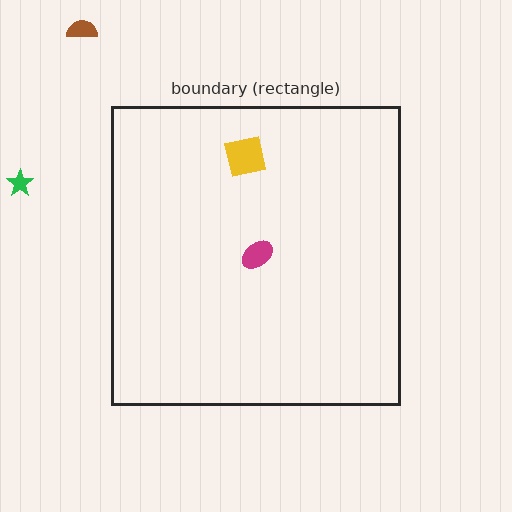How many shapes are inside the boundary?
2 inside, 2 outside.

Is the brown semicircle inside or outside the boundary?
Outside.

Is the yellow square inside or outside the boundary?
Inside.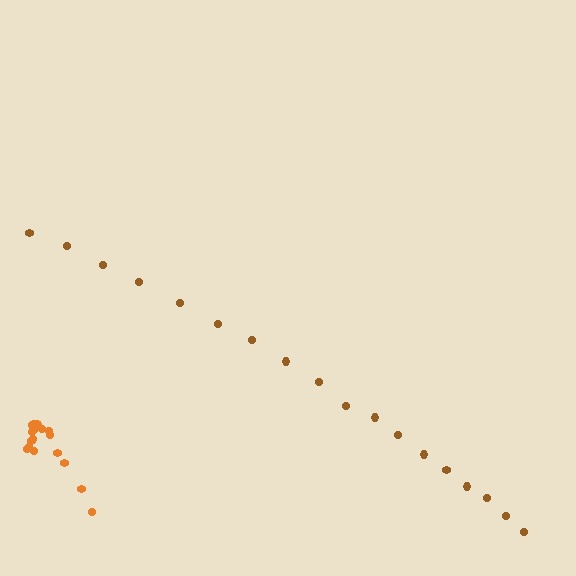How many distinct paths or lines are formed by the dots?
There are 2 distinct paths.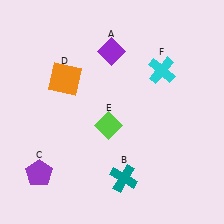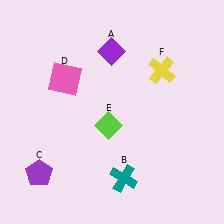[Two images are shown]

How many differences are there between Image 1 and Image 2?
There are 2 differences between the two images.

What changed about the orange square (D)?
In Image 1, D is orange. In Image 2, it changed to pink.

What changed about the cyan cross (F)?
In Image 1, F is cyan. In Image 2, it changed to yellow.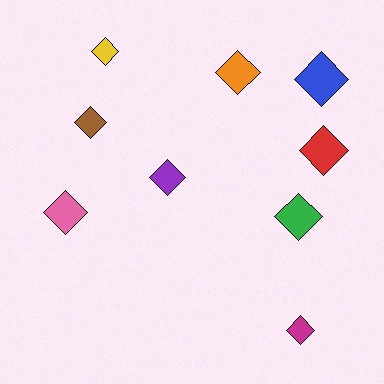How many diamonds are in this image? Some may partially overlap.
There are 9 diamonds.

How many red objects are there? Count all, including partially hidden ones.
There is 1 red object.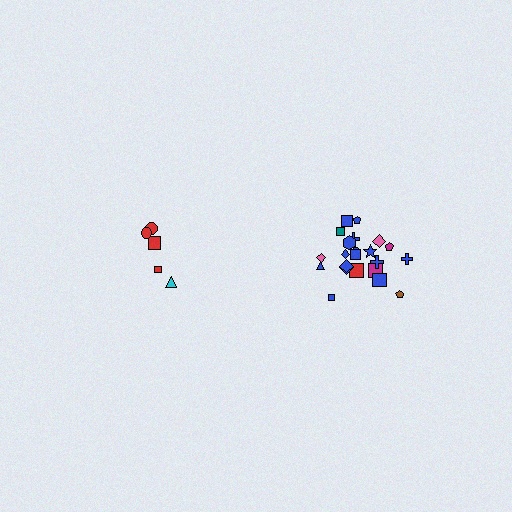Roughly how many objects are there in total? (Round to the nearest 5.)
Roughly 25 objects in total.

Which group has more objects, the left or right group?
The right group.